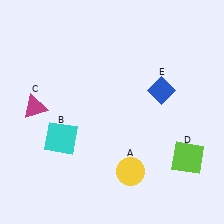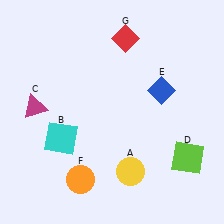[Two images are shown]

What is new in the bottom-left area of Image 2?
An orange circle (F) was added in the bottom-left area of Image 2.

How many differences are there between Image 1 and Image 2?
There are 2 differences between the two images.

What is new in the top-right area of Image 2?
A red diamond (G) was added in the top-right area of Image 2.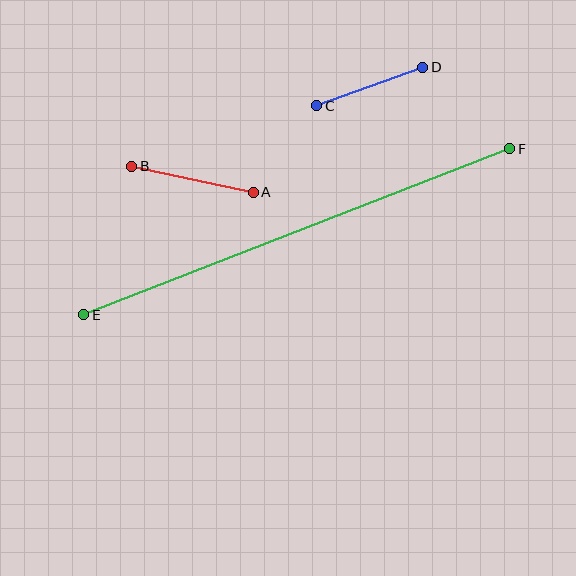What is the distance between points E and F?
The distance is approximately 457 pixels.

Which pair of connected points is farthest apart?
Points E and F are farthest apart.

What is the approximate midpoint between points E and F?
The midpoint is at approximately (297, 232) pixels.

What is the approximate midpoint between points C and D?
The midpoint is at approximately (370, 86) pixels.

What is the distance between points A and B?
The distance is approximately 124 pixels.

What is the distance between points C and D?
The distance is approximately 113 pixels.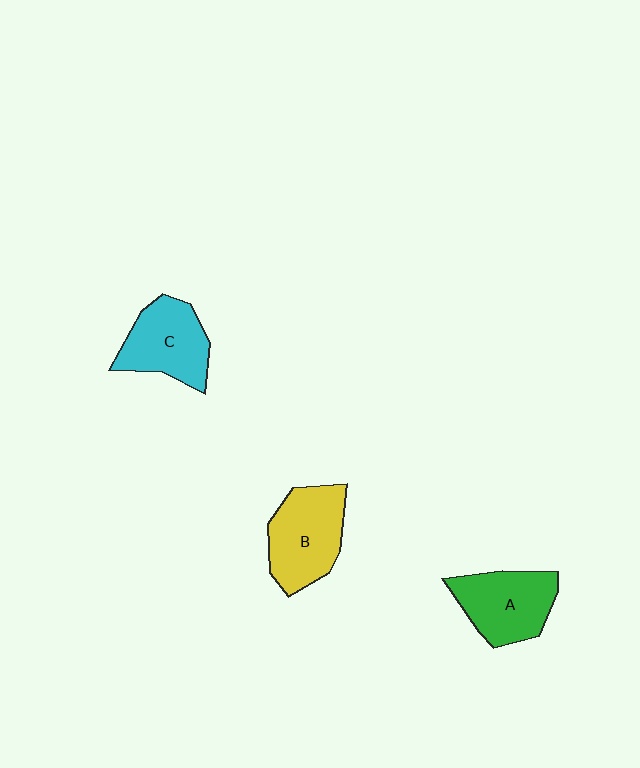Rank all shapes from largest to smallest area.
From largest to smallest: B (yellow), A (green), C (cyan).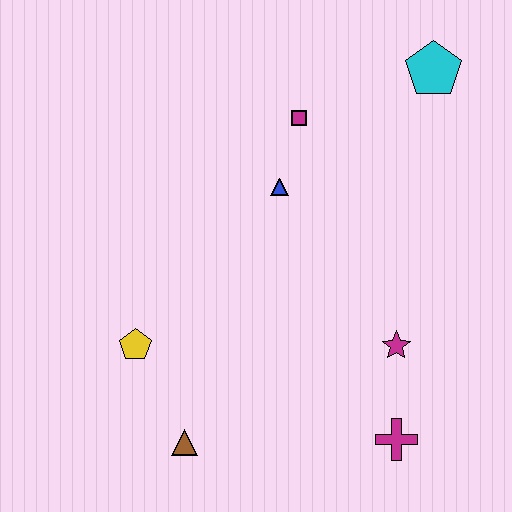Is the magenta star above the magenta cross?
Yes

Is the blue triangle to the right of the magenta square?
No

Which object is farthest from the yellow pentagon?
The cyan pentagon is farthest from the yellow pentagon.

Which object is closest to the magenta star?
The magenta cross is closest to the magenta star.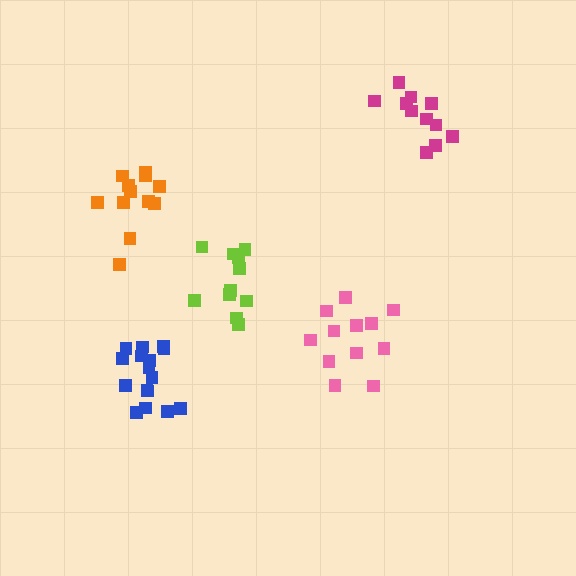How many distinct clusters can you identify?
There are 5 distinct clusters.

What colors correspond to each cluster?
The clusters are colored: pink, magenta, blue, lime, orange.